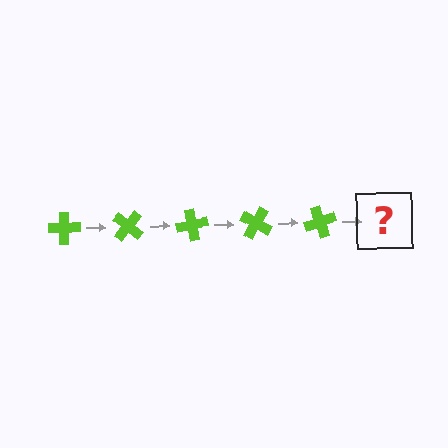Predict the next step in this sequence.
The next step is a lime cross rotated 200 degrees.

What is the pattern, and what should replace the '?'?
The pattern is that the cross rotates 40 degrees each step. The '?' should be a lime cross rotated 200 degrees.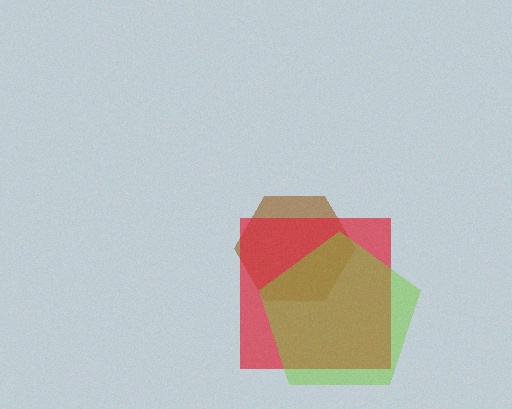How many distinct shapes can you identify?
There are 3 distinct shapes: a brown hexagon, a red square, a lime pentagon.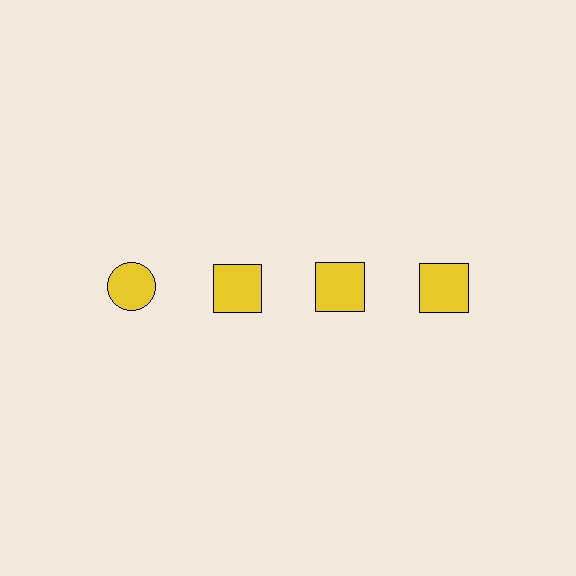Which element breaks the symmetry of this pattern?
The yellow circle in the top row, leftmost column breaks the symmetry. All other shapes are yellow squares.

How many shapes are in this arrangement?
There are 4 shapes arranged in a grid pattern.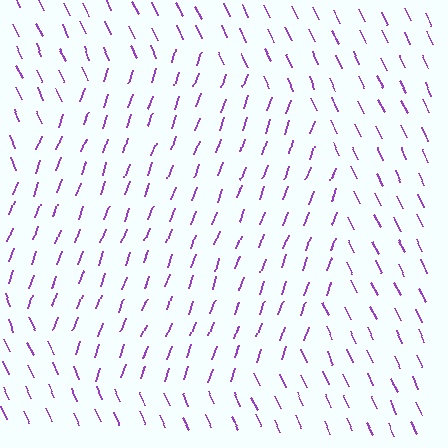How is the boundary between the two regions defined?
The boundary is defined purely by a change in line orientation (approximately 45 degrees difference). All lines are the same color and thickness.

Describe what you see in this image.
The image is filled with small purple line segments. A circle region in the image has lines oriented differently from the surrounding lines, creating a visible texture boundary.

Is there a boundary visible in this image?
Yes, there is a texture boundary formed by a change in line orientation.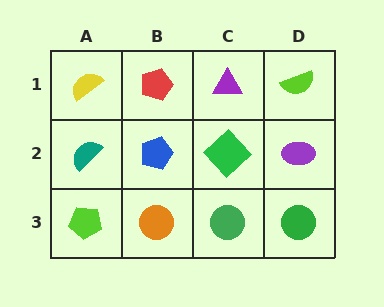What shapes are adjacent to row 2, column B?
A red pentagon (row 1, column B), an orange circle (row 3, column B), a teal semicircle (row 2, column A), a green diamond (row 2, column C).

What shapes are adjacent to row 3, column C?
A green diamond (row 2, column C), an orange circle (row 3, column B), a green circle (row 3, column D).